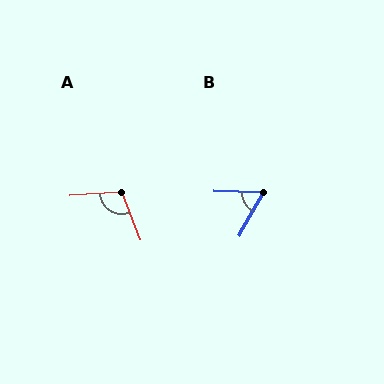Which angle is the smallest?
B, at approximately 62 degrees.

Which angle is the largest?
A, at approximately 108 degrees.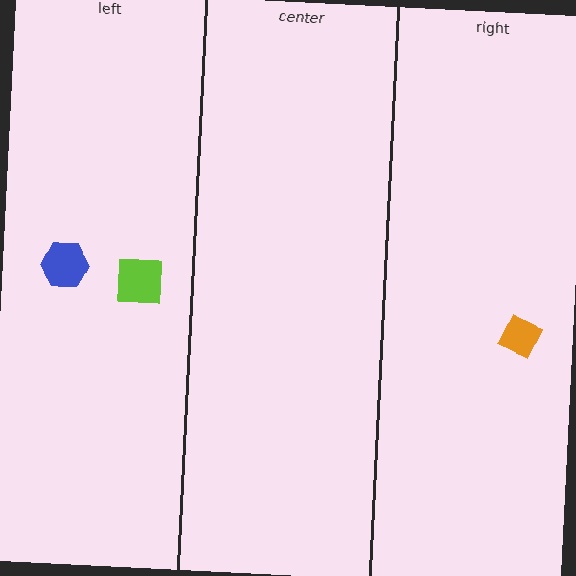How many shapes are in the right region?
1.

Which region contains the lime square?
The left region.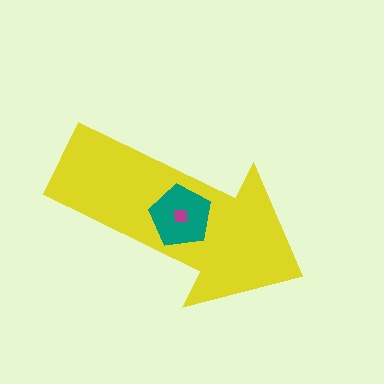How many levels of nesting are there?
3.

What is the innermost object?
The magenta square.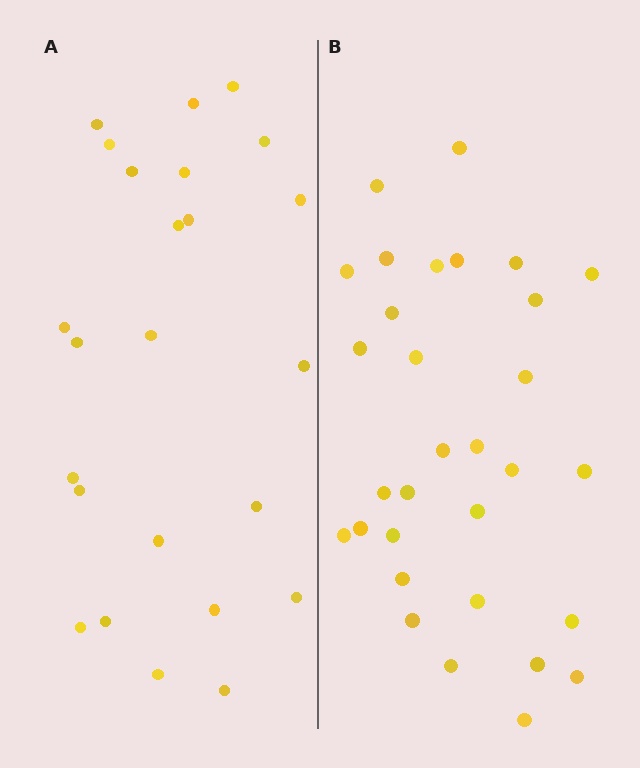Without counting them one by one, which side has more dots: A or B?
Region B (the right region) has more dots.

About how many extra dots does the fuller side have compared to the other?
Region B has roughly 8 or so more dots than region A.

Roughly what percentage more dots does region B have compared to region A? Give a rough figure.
About 30% more.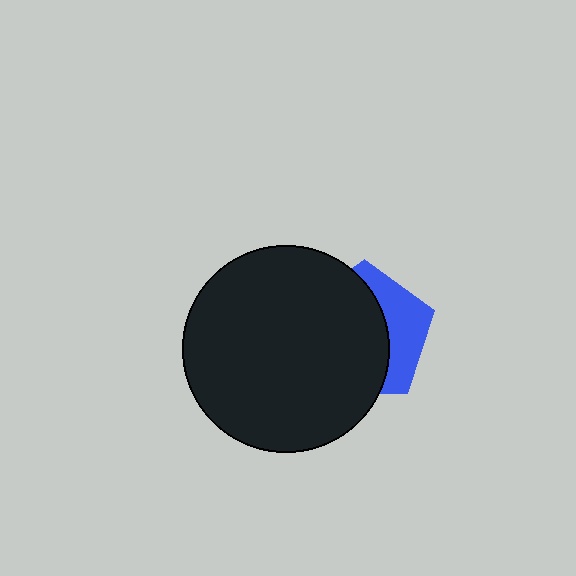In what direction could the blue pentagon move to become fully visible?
The blue pentagon could move right. That would shift it out from behind the black circle entirely.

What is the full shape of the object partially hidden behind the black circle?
The partially hidden object is a blue pentagon.